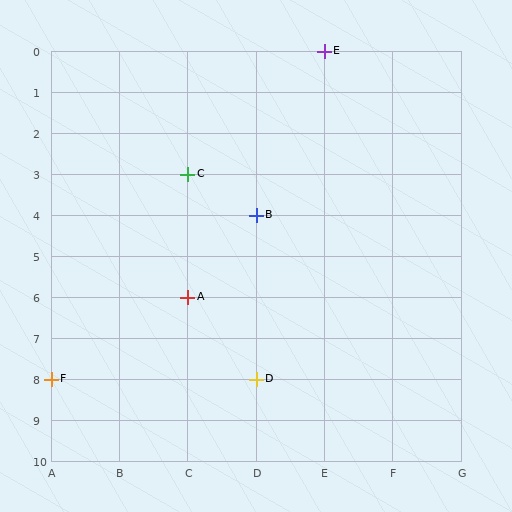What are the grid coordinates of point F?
Point F is at grid coordinates (A, 8).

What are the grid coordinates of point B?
Point B is at grid coordinates (D, 4).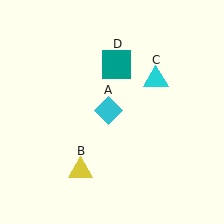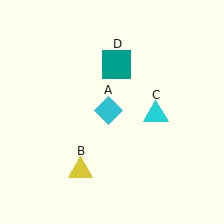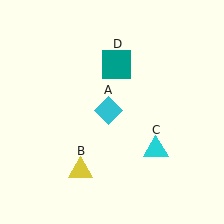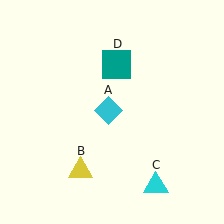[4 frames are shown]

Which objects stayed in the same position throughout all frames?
Cyan diamond (object A) and yellow triangle (object B) and teal square (object D) remained stationary.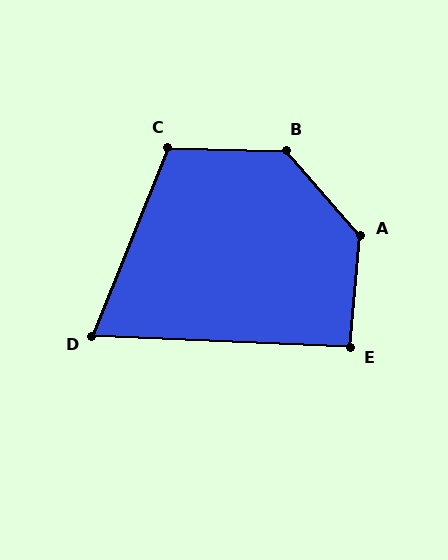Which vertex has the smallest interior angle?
D, at approximately 71 degrees.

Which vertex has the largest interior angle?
A, at approximately 134 degrees.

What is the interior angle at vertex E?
Approximately 93 degrees (approximately right).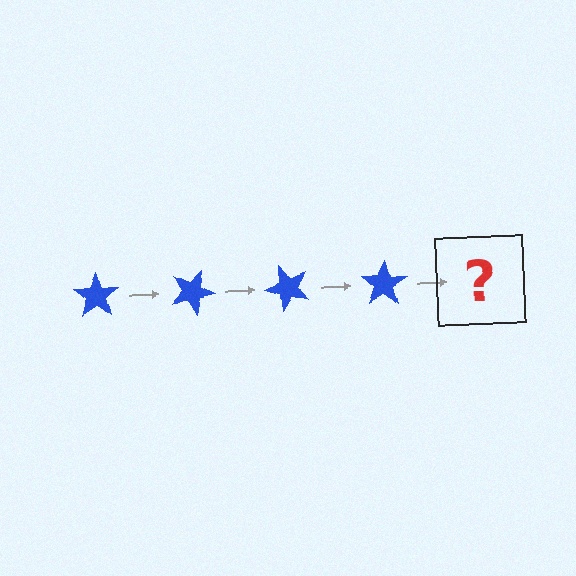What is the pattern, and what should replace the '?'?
The pattern is that the star rotates 25 degrees each step. The '?' should be a blue star rotated 100 degrees.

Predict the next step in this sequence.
The next step is a blue star rotated 100 degrees.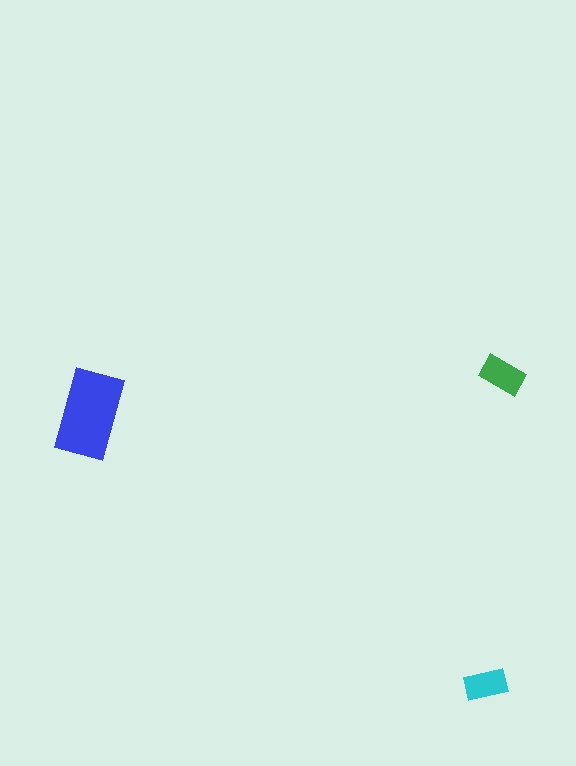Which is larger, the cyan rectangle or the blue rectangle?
The blue one.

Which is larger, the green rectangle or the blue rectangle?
The blue one.